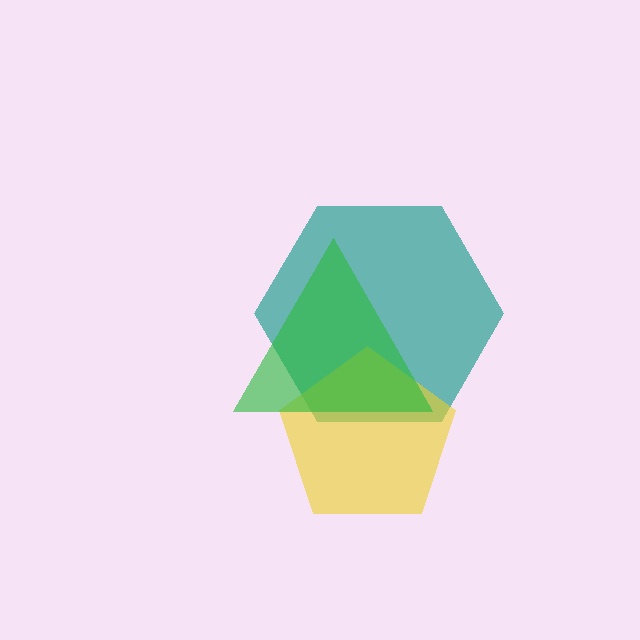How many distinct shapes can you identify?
There are 3 distinct shapes: a teal hexagon, a yellow pentagon, a green triangle.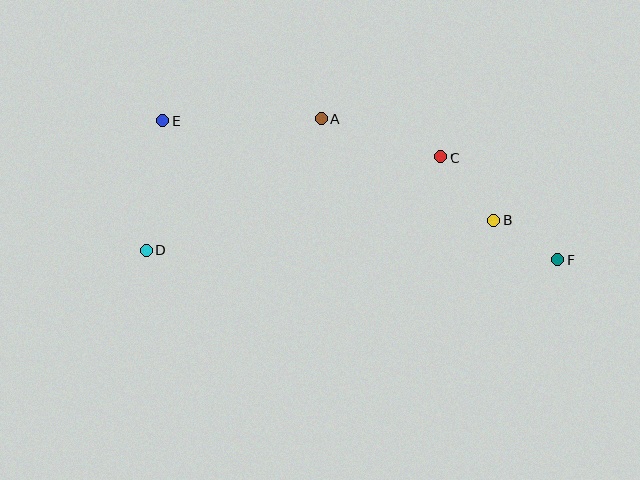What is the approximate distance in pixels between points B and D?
The distance between B and D is approximately 349 pixels.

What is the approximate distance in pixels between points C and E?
The distance between C and E is approximately 280 pixels.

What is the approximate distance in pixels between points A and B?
The distance between A and B is approximately 200 pixels.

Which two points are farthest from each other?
Points E and F are farthest from each other.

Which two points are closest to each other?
Points B and F are closest to each other.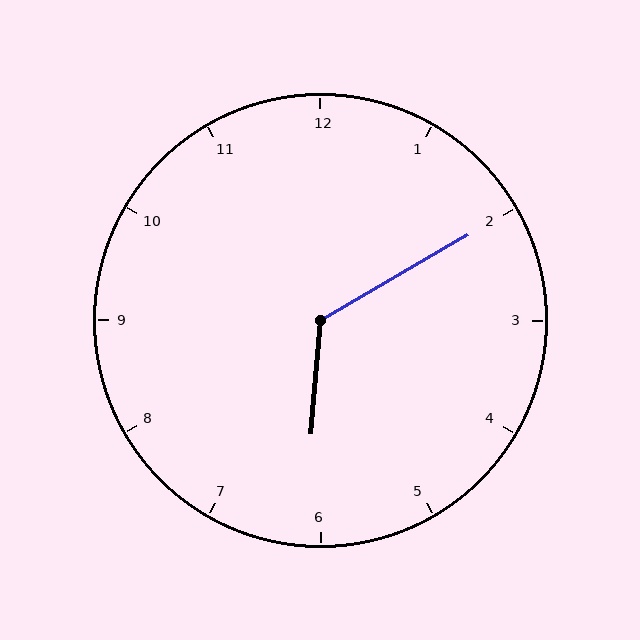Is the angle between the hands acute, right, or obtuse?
It is obtuse.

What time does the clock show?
6:10.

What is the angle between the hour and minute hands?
Approximately 125 degrees.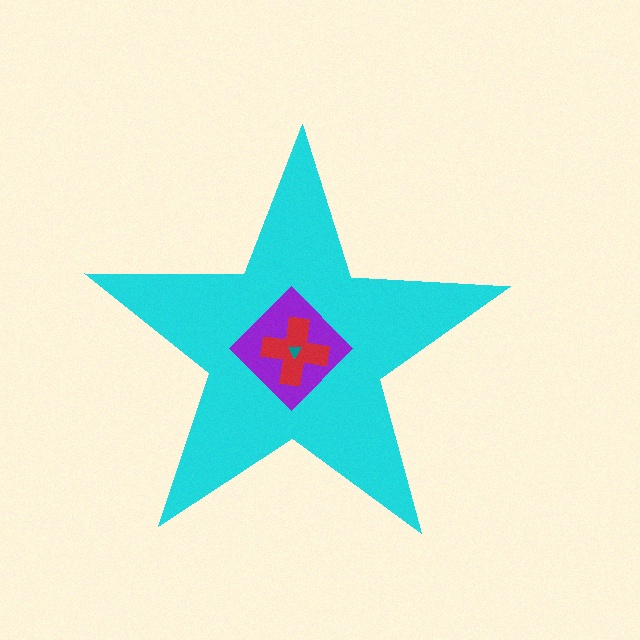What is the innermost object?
The teal triangle.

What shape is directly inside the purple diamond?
The red cross.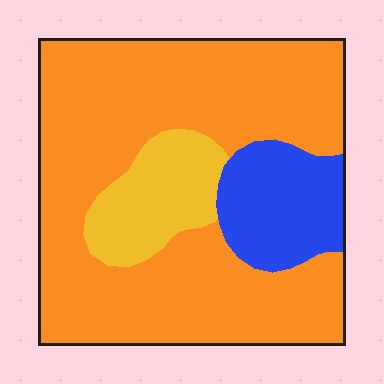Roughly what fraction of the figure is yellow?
Yellow takes up less than a sixth of the figure.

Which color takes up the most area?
Orange, at roughly 70%.